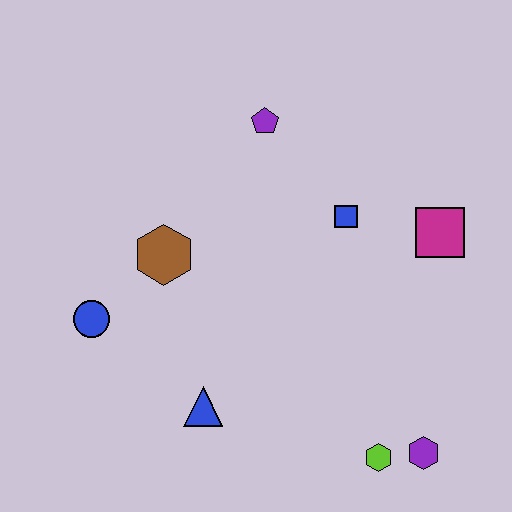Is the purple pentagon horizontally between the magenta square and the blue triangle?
Yes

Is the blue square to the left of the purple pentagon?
No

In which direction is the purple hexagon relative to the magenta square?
The purple hexagon is below the magenta square.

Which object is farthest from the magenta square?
The blue circle is farthest from the magenta square.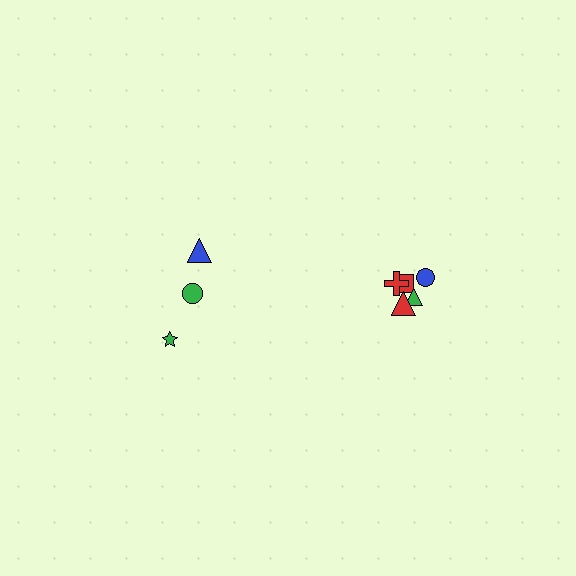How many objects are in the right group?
There are 5 objects.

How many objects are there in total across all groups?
There are 8 objects.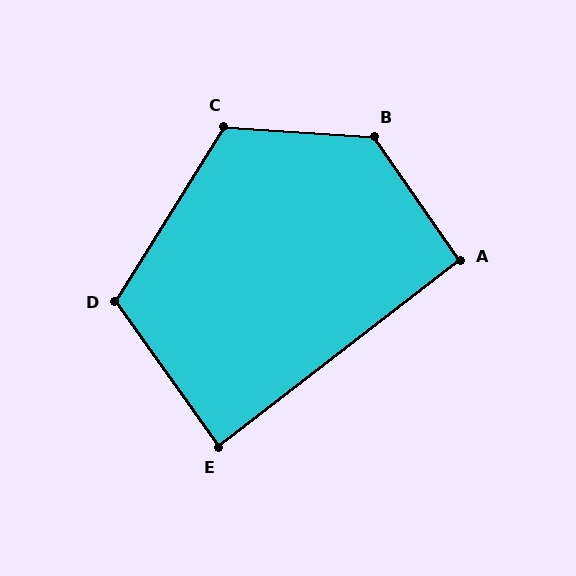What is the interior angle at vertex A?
Approximately 93 degrees (approximately right).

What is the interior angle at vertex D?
Approximately 113 degrees (obtuse).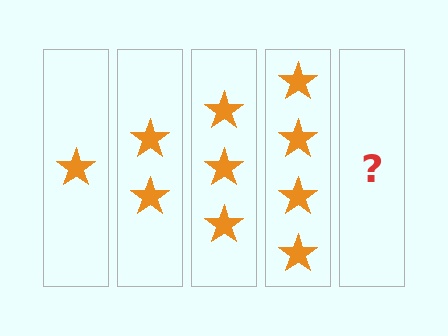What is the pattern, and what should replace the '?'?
The pattern is that each step adds one more star. The '?' should be 5 stars.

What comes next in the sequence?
The next element should be 5 stars.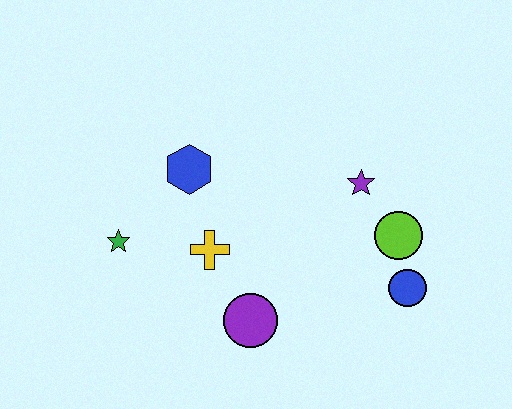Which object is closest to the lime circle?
The blue circle is closest to the lime circle.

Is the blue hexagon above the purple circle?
Yes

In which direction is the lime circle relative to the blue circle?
The lime circle is above the blue circle.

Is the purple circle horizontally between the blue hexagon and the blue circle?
Yes